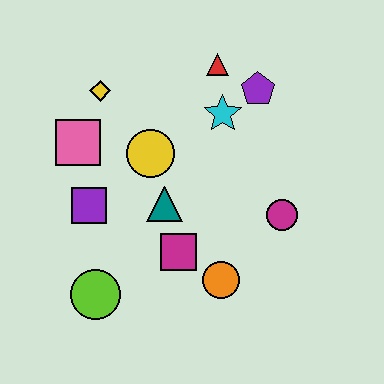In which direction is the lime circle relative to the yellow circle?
The lime circle is below the yellow circle.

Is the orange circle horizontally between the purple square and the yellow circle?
No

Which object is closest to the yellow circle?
The teal triangle is closest to the yellow circle.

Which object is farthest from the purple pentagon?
The lime circle is farthest from the purple pentagon.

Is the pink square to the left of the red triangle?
Yes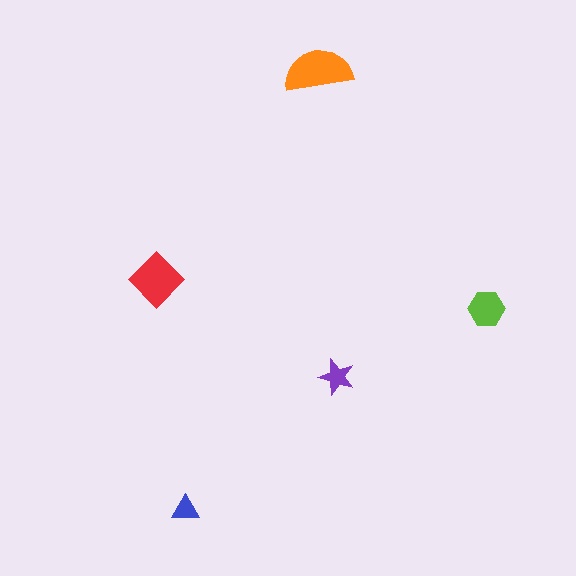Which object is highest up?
The orange semicircle is topmost.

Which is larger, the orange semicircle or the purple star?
The orange semicircle.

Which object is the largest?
The orange semicircle.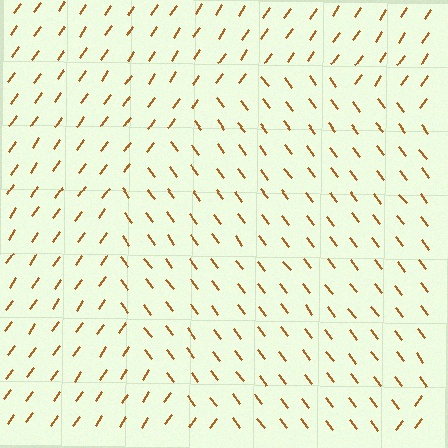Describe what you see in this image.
The image is filled with small brown line segments. A circle region in the image has lines oriented differently from the surrounding lines, creating a visible texture boundary.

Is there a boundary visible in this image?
Yes, there is a texture boundary formed by a change in line orientation.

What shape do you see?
I see a circle.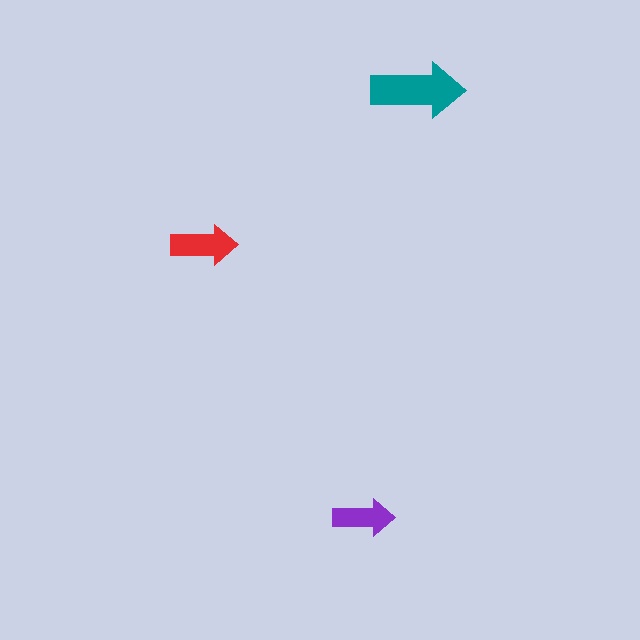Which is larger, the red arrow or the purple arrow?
The red one.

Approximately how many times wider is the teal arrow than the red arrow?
About 1.5 times wider.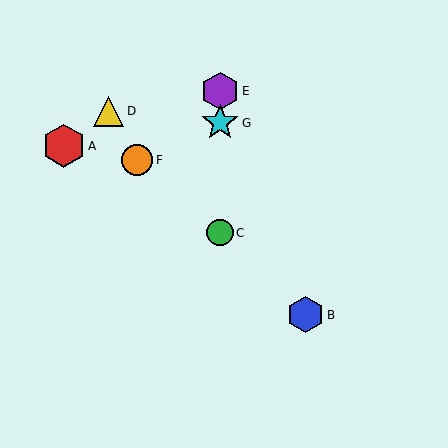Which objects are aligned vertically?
Objects C, E, G are aligned vertically.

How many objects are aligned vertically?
3 objects (C, E, G) are aligned vertically.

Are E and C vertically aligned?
Yes, both are at x≈220.